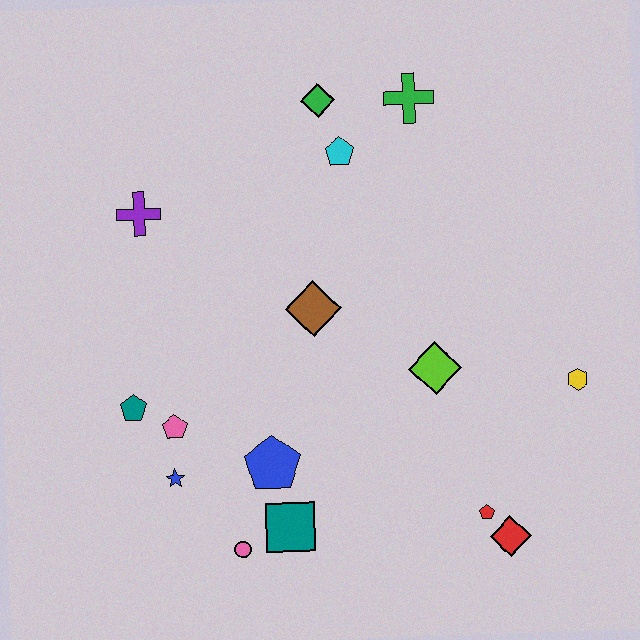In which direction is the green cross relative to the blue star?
The green cross is above the blue star.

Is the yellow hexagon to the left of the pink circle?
No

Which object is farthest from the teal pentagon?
The yellow hexagon is farthest from the teal pentagon.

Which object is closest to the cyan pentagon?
The green diamond is closest to the cyan pentagon.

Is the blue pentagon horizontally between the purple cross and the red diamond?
Yes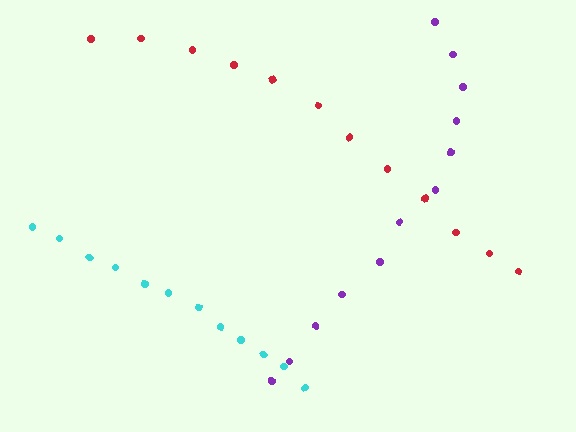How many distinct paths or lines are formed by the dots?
There are 3 distinct paths.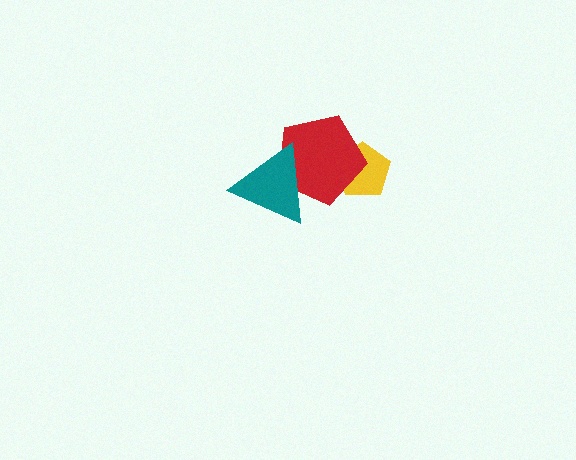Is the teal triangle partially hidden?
No, no other shape covers it.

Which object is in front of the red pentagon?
The teal triangle is in front of the red pentagon.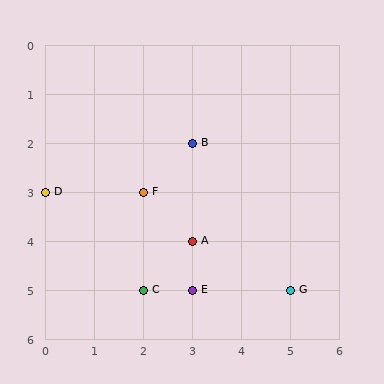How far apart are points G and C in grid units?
Points G and C are 3 columns apart.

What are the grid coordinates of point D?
Point D is at grid coordinates (0, 3).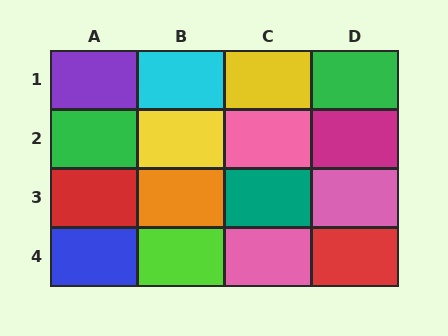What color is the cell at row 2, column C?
Pink.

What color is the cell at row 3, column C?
Teal.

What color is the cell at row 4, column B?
Lime.